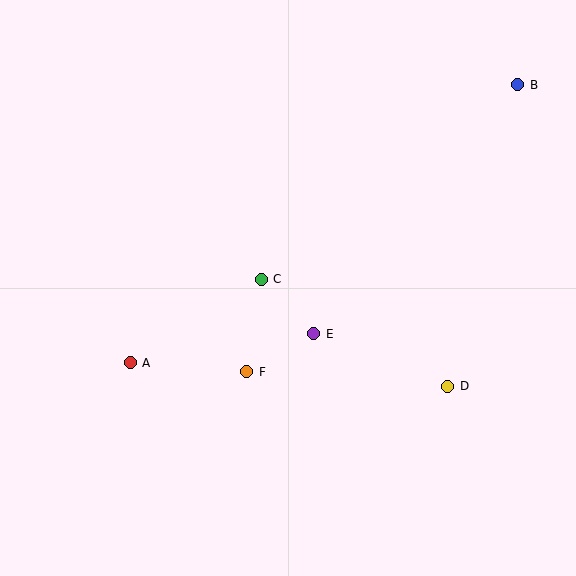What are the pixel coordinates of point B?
Point B is at (518, 85).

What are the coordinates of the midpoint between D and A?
The midpoint between D and A is at (289, 374).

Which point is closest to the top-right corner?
Point B is closest to the top-right corner.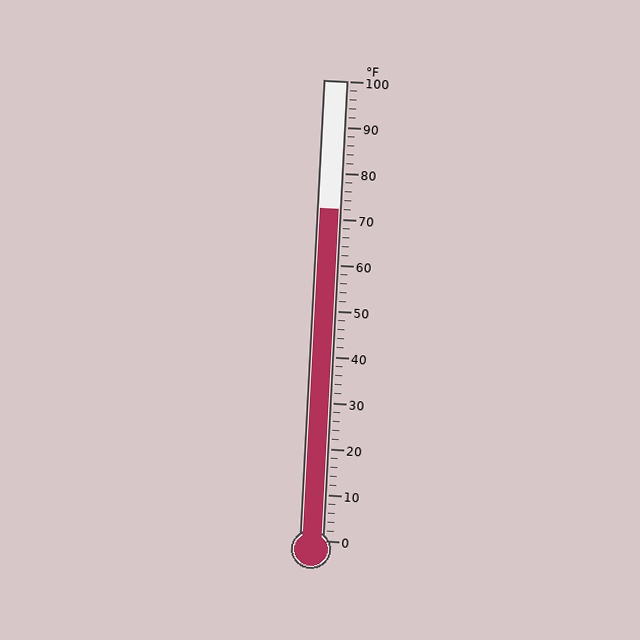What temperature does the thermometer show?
The thermometer shows approximately 72°F.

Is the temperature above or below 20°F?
The temperature is above 20°F.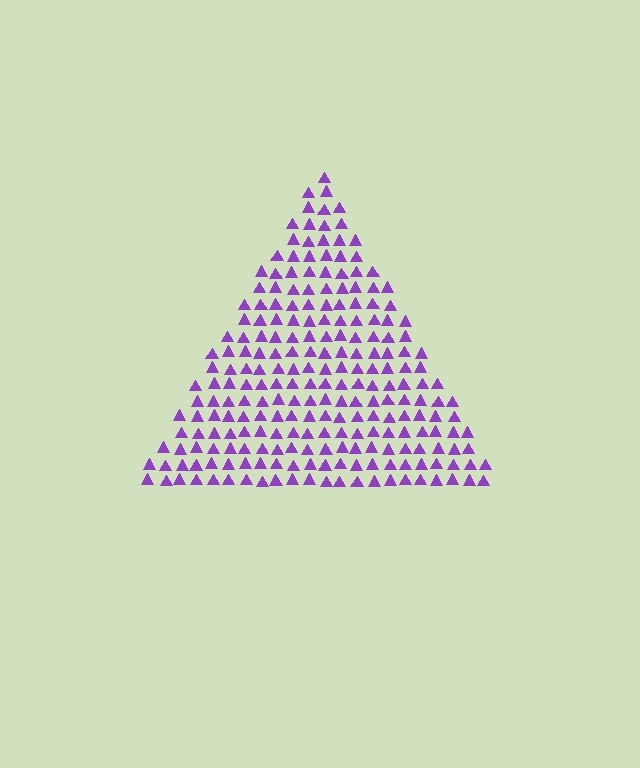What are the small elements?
The small elements are triangles.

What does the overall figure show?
The overall figure shows a triangle.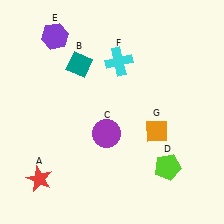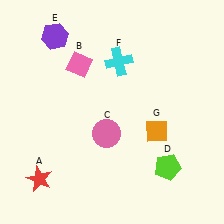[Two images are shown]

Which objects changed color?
B changed from teal to pink. C changed from purple to pink.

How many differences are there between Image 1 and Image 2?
There are 2 differences between the two images.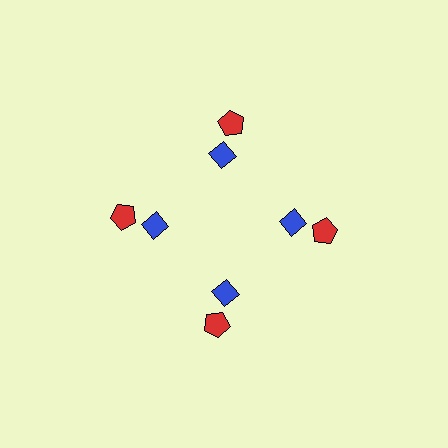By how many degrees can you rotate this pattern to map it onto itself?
The pattern maps onto itself every 90 degrees of rotation.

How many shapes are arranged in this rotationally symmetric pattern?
There are 8 shapes, arranged in 4 groups of 2.